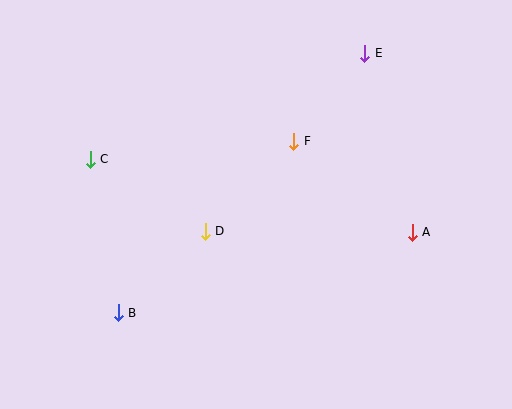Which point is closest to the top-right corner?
Point E is closest to the top-right corner.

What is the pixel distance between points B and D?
The distance between B and D is 120 pixels.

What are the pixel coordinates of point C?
Point C is at (90, 159).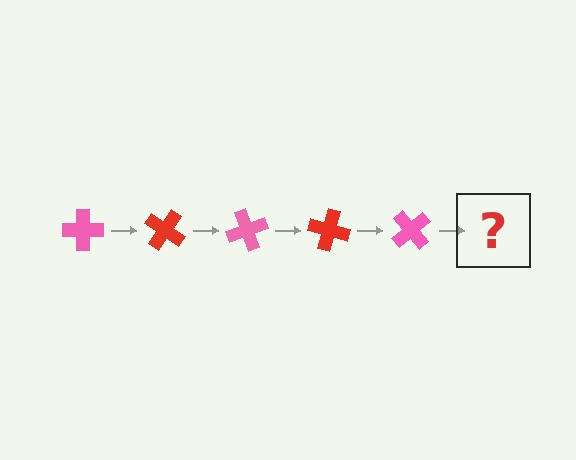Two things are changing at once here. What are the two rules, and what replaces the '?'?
The two rules are that it rotates 35 degrees each step and the color cycles through pink and red. The '?' should be a red cross, rotated 175 degrees from the start.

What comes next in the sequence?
The next element should be a red cross, rotated 175 degrees from the start.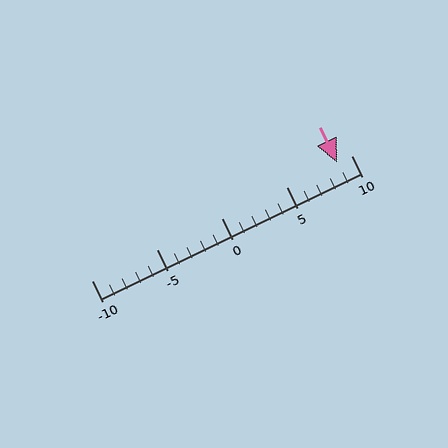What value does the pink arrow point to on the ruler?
The pink arrow points to approximately 9.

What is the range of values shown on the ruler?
The ruler shows values from -10 to 10.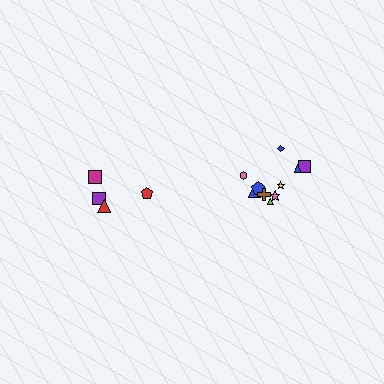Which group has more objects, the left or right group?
The right group.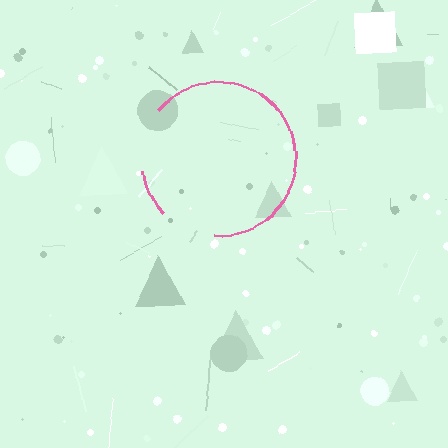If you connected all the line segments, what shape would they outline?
They would outline a circle.